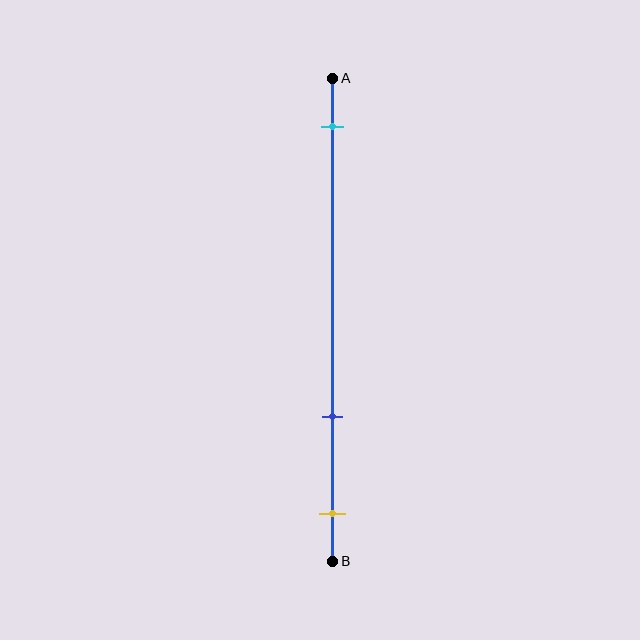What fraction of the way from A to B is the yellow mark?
The yellow mark is approximately 90% (0.9) of the way from A to B.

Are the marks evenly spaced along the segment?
No, the marks are not evenly spaced.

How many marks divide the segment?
There are 3 marks dividing the segment.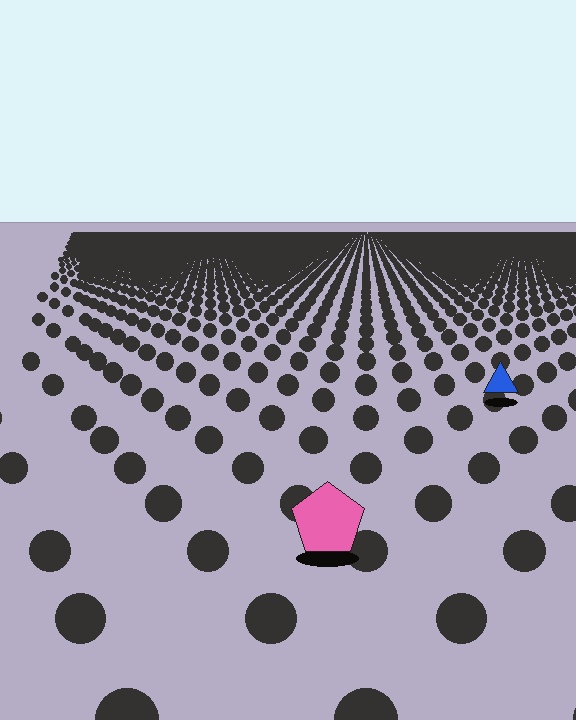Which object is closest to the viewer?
The pink pentagon is closest. The texture marks near it are larger and more spread out.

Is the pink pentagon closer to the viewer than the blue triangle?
Yes. The pink pentagon is closer — you can tell from the texture gradient: the ground texture is coarser near it.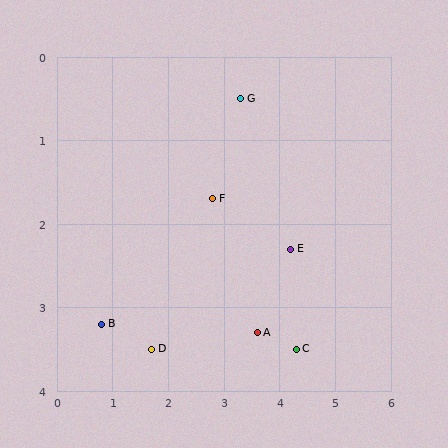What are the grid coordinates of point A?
Point A is at approximately (3.6, 3.3).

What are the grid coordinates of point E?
Point E is at approximately (4.2, 2.3).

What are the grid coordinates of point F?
Point F is at approximately (2.8, 1.7).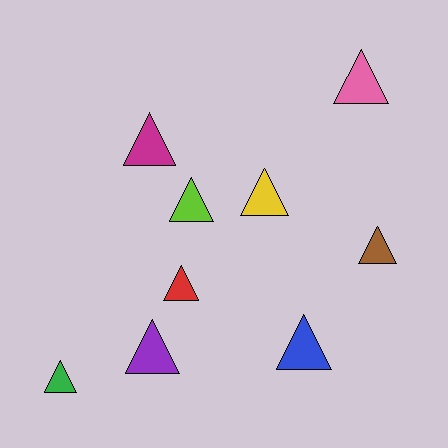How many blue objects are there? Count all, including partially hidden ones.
There is 1 blue object.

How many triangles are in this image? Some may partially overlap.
There are 9 triangles.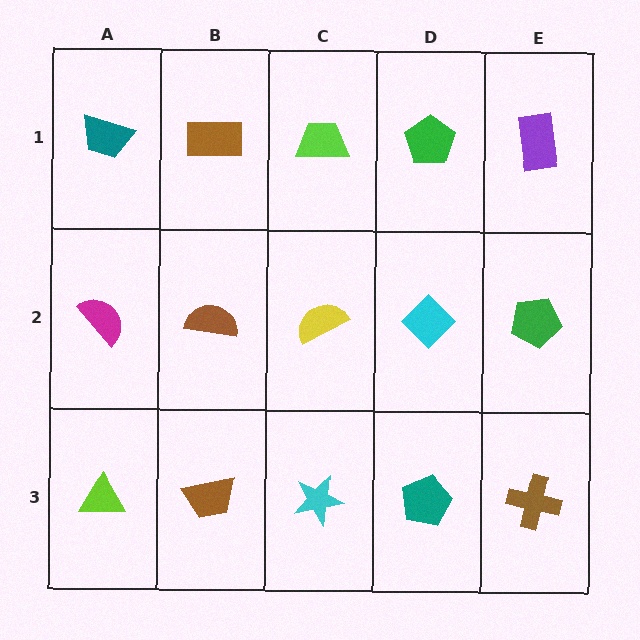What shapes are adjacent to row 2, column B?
A brown rectangle (row 1, column B), a brown trapezoid (row 3, column B), a magenta semicircle (row 2, column A), a yellow semicircle (row 2, column C).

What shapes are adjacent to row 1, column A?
A magenta semicircle (row 2, column A), a brown rectangle (row 1, column B).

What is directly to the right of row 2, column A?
A brown semicircle.